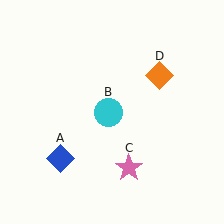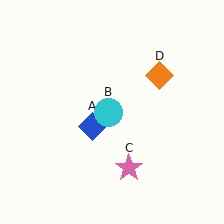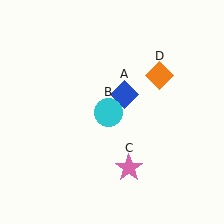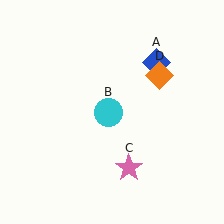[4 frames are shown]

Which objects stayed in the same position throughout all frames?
Cyan circle (object B) and pink star (object C) and orange diamond (object D) remained stationary.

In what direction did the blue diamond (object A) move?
The blue diamond (object A) moved up and to the right.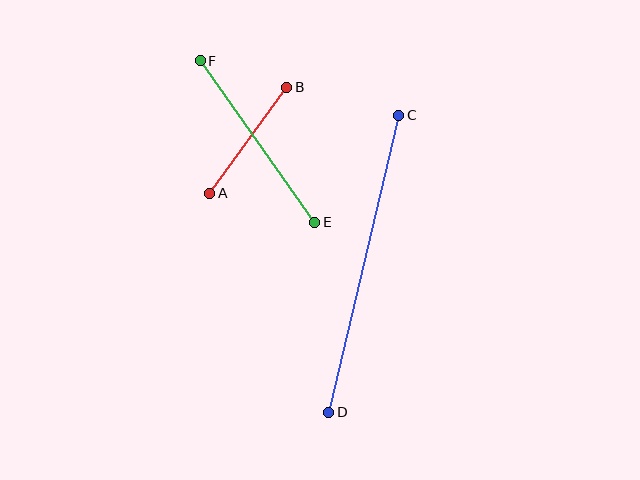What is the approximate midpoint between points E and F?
The midpoint is at approximately (258, 141) pixels.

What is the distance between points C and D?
The distance is approximately 305 pixels.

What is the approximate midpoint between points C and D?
The midpoint is at approximately (364, 264) pixels.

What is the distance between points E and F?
The distance is approximately 198 pixels.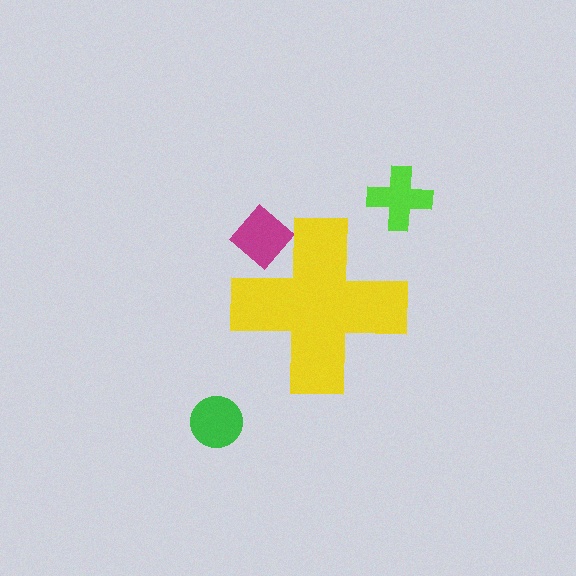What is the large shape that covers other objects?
A yellow cross.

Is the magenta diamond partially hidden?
Yes, the magenta diamond is partially hidden behind the yellow cross.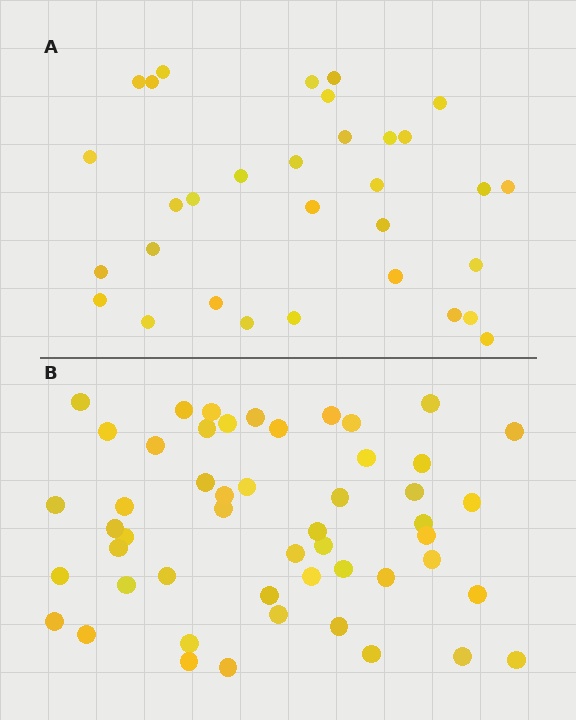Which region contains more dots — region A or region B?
Region B (the bottom region) has more dots.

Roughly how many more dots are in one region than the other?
Region B has approximately 20 more dots than region A.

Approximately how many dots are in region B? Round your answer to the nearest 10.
About 50 dots. (The exact count is 51, which rounds to 50.)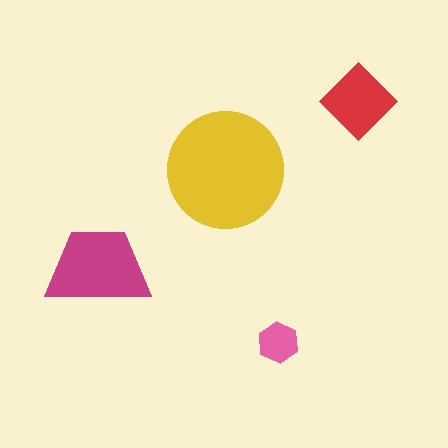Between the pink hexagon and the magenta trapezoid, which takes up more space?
The magenta trapezoid.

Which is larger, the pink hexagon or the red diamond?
The red diamond.